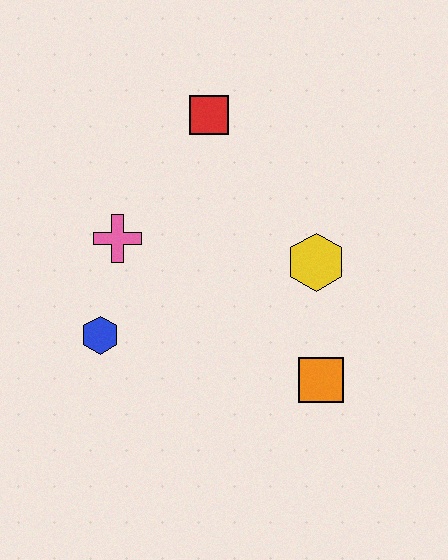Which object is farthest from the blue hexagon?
The red square is farthest from the blue hexagon.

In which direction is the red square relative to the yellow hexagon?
The red square is above the yellow hexagon.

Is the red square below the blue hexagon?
No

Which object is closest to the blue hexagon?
The pink cross is closest to the blue hexagon.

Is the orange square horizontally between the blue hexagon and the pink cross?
No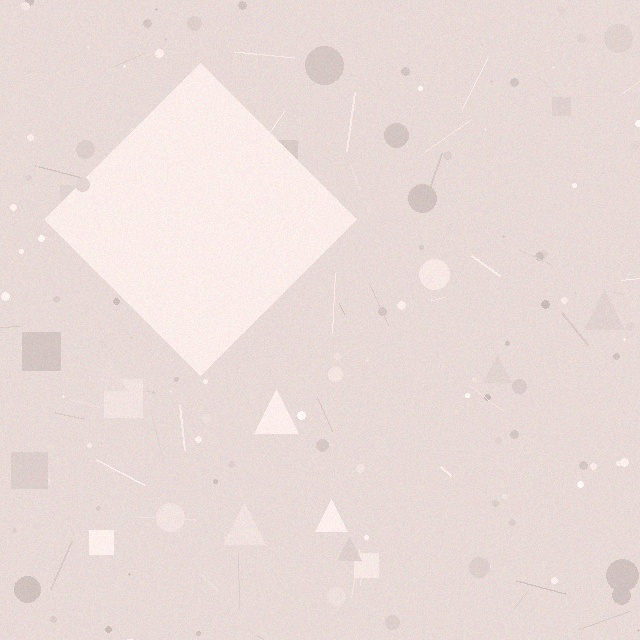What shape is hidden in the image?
A diamond is hidden in the image.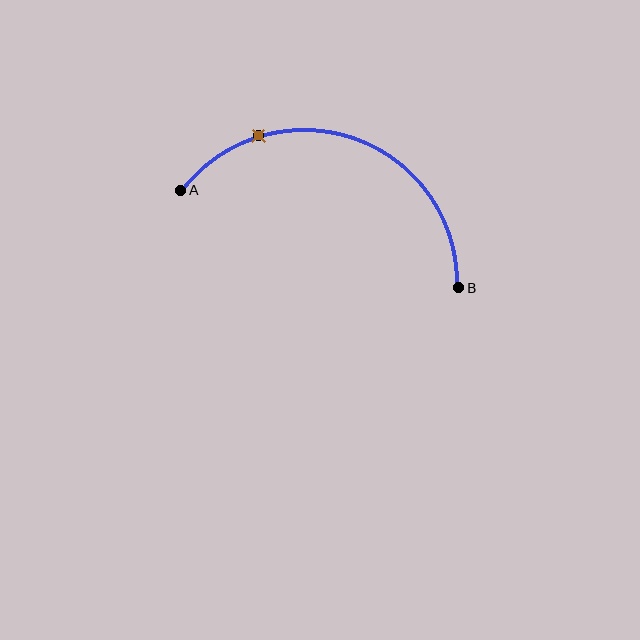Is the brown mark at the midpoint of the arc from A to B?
No. The brown mark lies on the arc but is closer to endpoint A. The arc midpoint would be at the point on the curve equidistant along the arc from both A and B.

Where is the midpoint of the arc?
The arc midpoint is the point on the curve farthest from the straight line joining A and B. It sits above that line.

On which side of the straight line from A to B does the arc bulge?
The arc bulges above the straight line connecting A and B.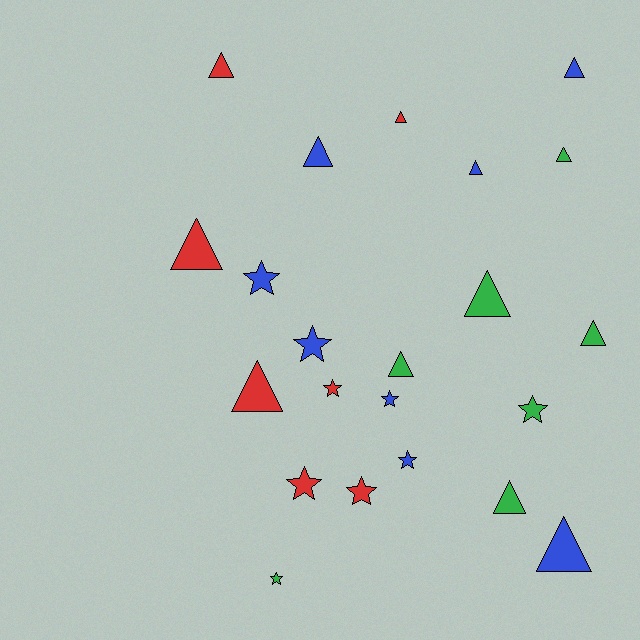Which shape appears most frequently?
Triangle, with 13 objects.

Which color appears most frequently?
Blue, with 8 objects.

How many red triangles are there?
There are 4 red triangles.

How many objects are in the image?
There are 22 objects.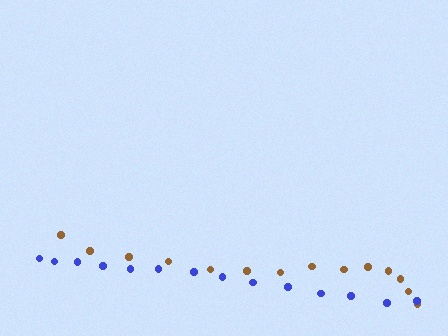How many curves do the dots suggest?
There are 2 distinct paths.